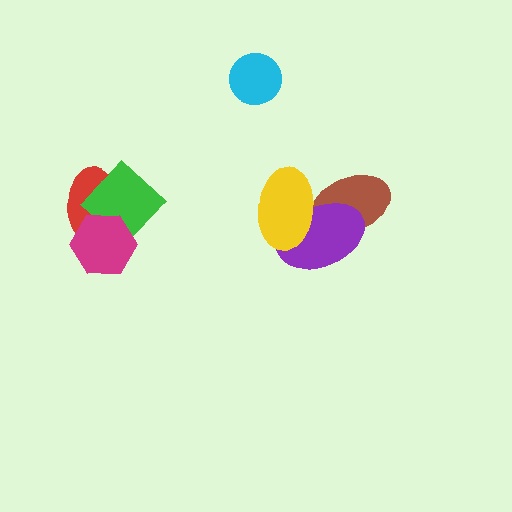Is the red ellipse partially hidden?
Yes, it is partially covered by another shape.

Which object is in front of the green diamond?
The magenta hexagon is in front of the green diamond.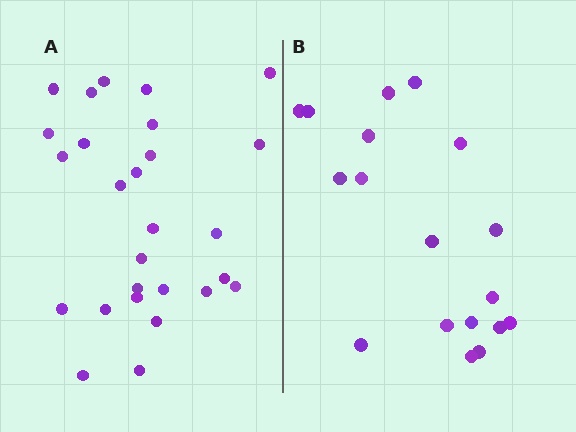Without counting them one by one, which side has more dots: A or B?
Region A (the left region) has more dots.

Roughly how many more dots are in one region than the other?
Region A has roughly 8 or so more dots than region B.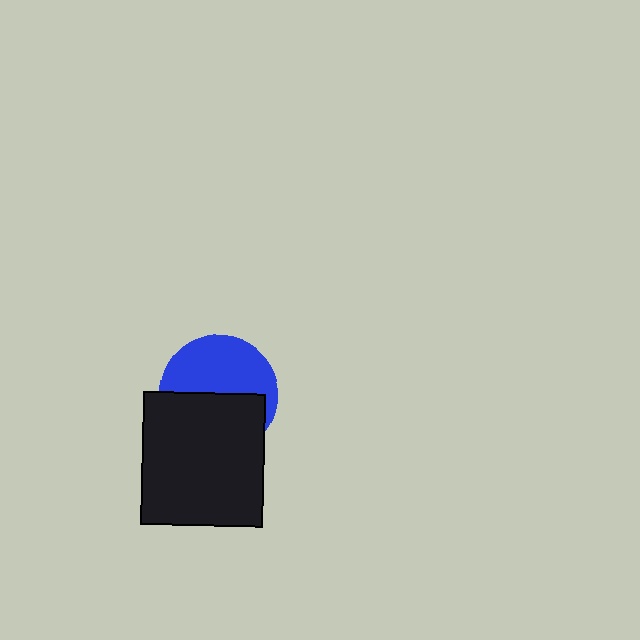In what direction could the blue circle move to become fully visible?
The blue circle could move up. That would shift it out from behind the black rectangle entirely.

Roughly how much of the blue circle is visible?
About half of it is visible (roughly 51%).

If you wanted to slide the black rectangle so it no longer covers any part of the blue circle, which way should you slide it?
Slide it down — that is the most direct way to separate the two shapes.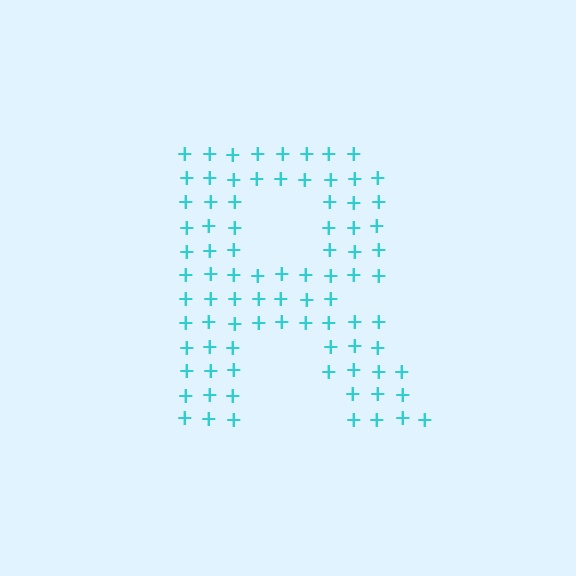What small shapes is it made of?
It is made of small plus signs.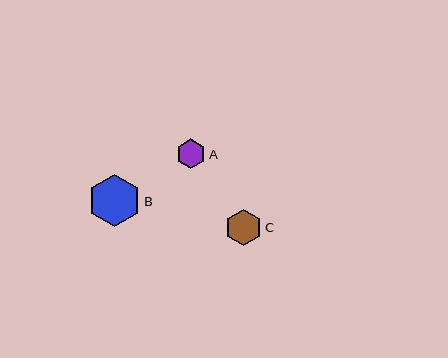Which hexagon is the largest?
Hexagon B is the largest with a size of approximately 53 pixels.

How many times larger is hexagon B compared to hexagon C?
Hexagon B is approximately 1.5 times the size of hexagon C.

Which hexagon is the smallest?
Hexagon A is the smallest with a size of approximately 30 pixels.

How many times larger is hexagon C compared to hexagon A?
Hexagon C is approximately 1.2 times the size of hexagon A.